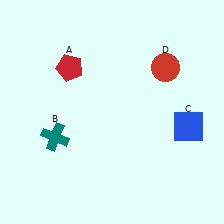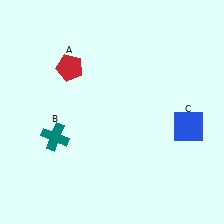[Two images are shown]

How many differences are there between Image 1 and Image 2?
There is 1 difference between the two images.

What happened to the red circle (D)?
The red circle (D) was removed in Image 2. It was in the top-right area of Image 1.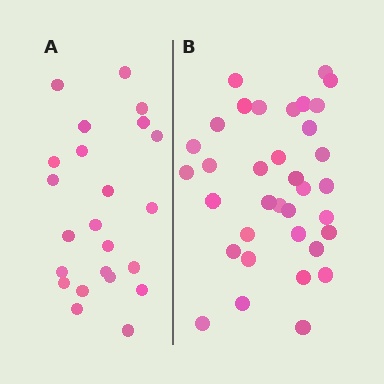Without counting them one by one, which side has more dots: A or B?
Region B (the right region) has more dots.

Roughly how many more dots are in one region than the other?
Region B has roughly 12 or so more dots than region A.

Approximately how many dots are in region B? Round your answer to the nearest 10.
About 40 dots. (The exact count is 35, which rounds to 40.)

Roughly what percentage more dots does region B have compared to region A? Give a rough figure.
About 50% more.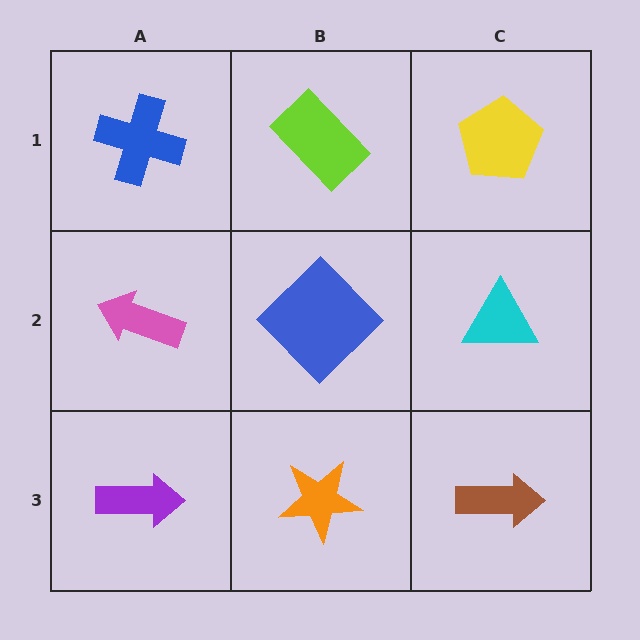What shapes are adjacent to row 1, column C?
A cyan triangle (row 2, column C), a lime rectangle (row 1, column B).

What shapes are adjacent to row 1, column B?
A blue diamond (row 2, column B), a blue cross (row 1, column A), a yellow pentagon (row 1, column C).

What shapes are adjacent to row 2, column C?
A yellow pentagon (row 1, column C), a brown arrow (row 3, column C), a blue diamond (row 2, column B).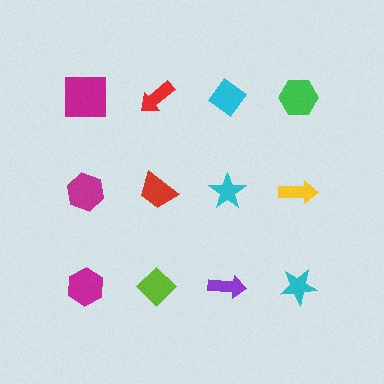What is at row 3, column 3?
A purple arrow.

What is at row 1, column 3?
A cyan diamond.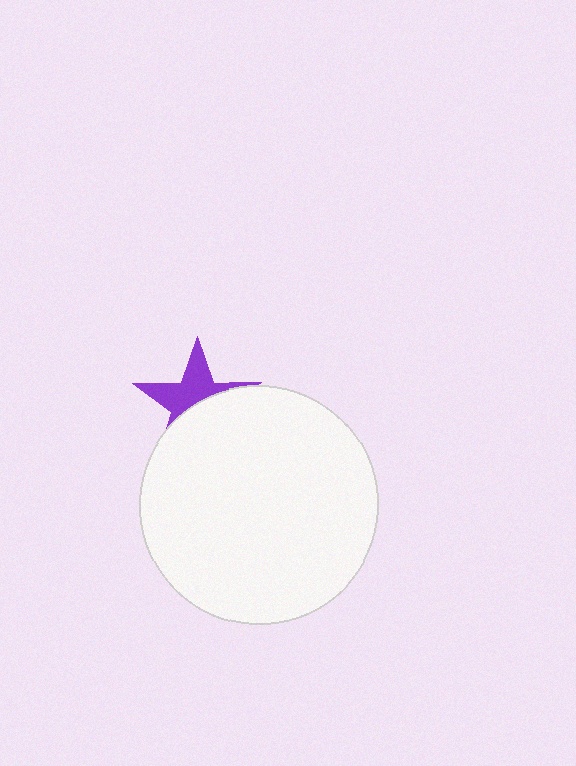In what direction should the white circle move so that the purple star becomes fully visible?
The white circle should move down. That is the shortest direction to clear the overlap and leave the purple star fully visible.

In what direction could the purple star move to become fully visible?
The purple star could move up. That would shift it out from behind the white circle entirely.